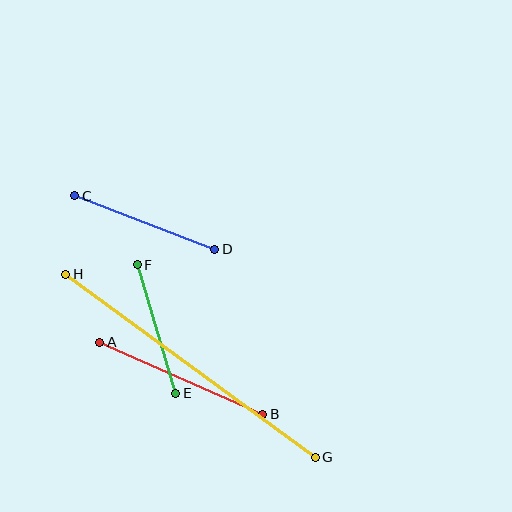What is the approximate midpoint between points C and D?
The midpoint is at approximately (145, 222) pixels.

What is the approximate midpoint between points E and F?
The midpoint is at approximately (156, 329) pixels.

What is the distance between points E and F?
The distance is approximately 134 pixels.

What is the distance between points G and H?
The distance is approximately 310 pixels.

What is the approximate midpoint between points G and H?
The midpoint is at approximately (191, 366) pixels.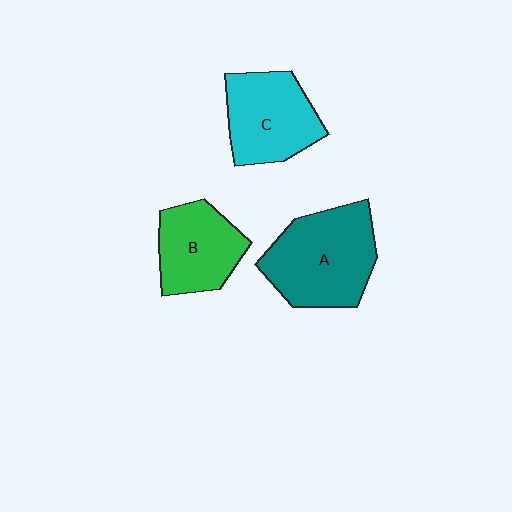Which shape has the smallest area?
Shape B (green).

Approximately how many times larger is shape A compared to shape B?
Approximately 1.4 times.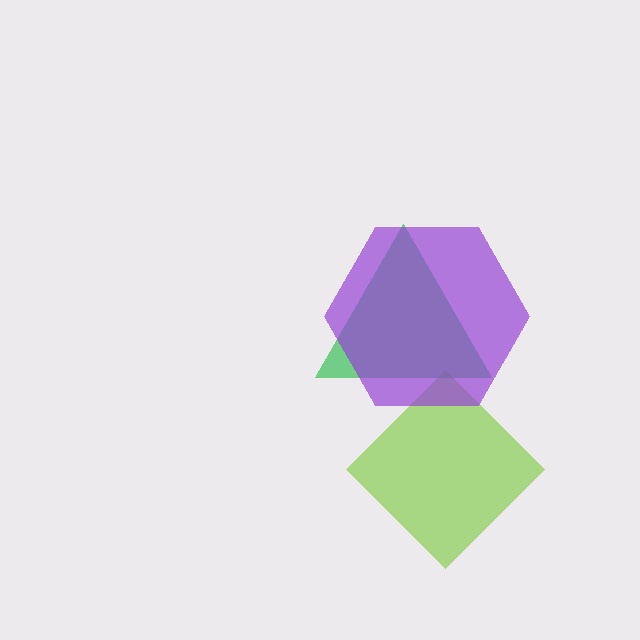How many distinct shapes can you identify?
There are 3 distinct shapes: a lime diamond, a green triangle, a purple hexagon.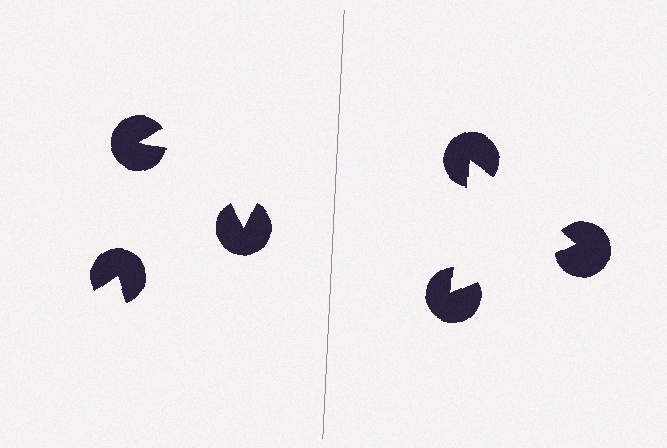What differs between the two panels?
The pac-man discs are positioned identically on both sides; only the wedge orientations differ. On the right they align to a triangle; on the left they are misaligned.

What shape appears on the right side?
An illusory triangle.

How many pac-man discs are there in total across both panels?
6 — 3 on each side.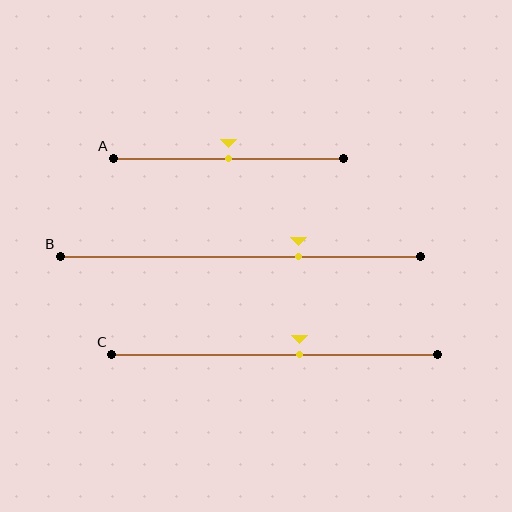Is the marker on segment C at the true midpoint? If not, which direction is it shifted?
No, the marker on segment C is shifted to the right by about 8% of the segment length.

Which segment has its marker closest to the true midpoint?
Segment A has its marker closest to the true midpoint.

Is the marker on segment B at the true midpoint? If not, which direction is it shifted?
No, the marker on segment B is shifted to the right by about 16% of the segment length.